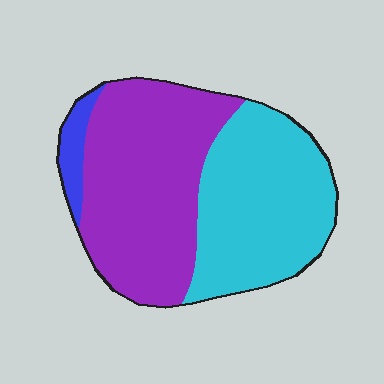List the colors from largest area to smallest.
From largest to smallest: purple, cyan, blue.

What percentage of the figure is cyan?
Cyan covers 43% of the figure.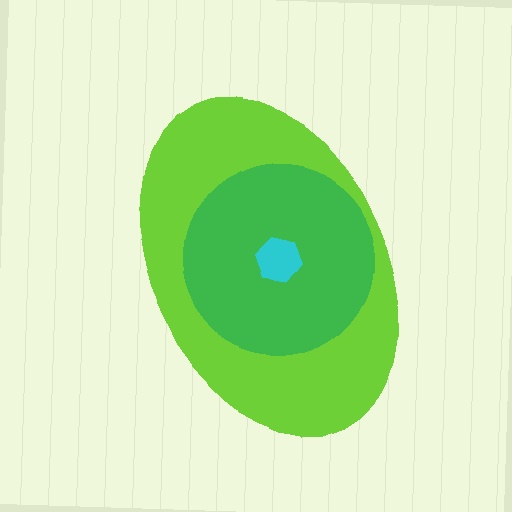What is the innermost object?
The cyan hexagon.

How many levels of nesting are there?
3.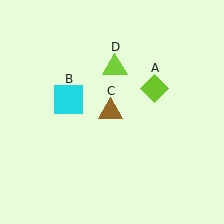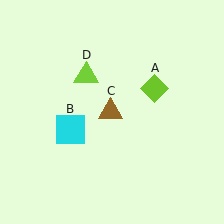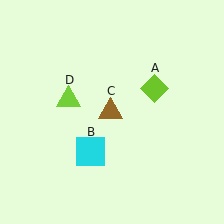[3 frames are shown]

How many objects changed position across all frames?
2 objects changed position: cyan square (object B), lime triangle (object D).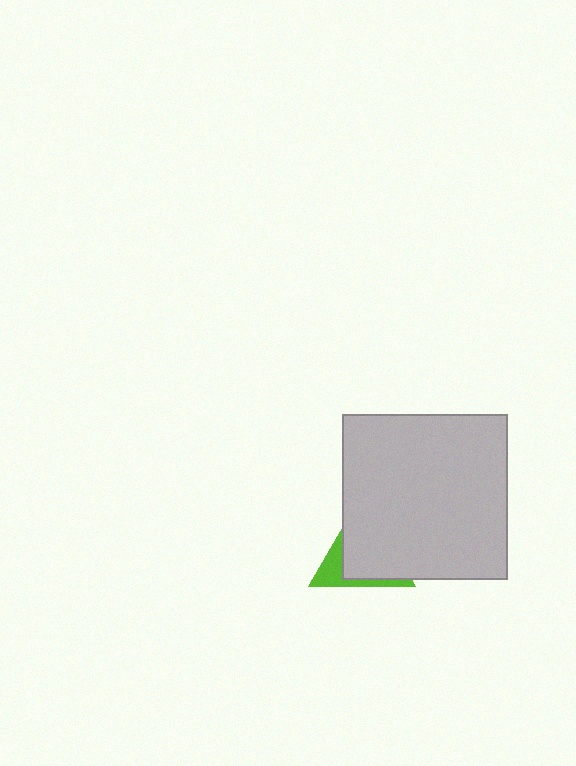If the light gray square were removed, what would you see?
You would see the complete lime triangle.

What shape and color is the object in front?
The object in front is a light gray square.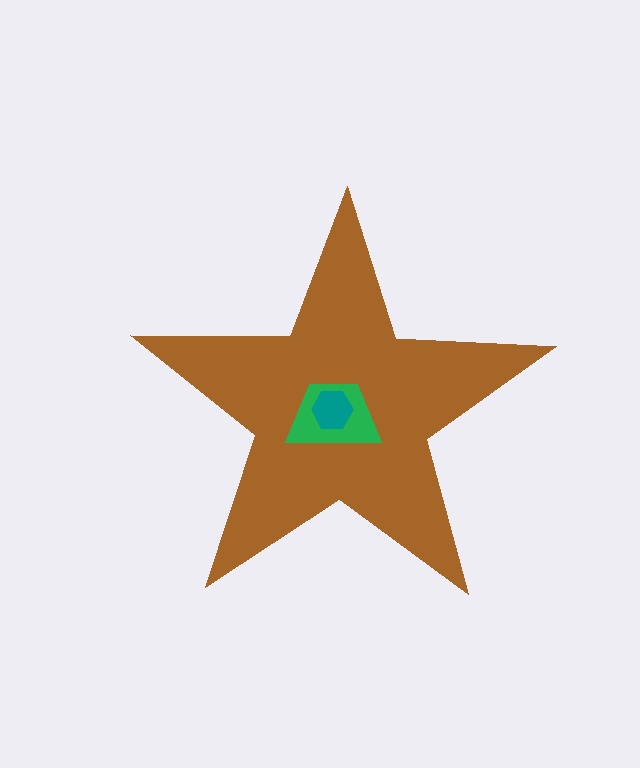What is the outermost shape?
The brown star.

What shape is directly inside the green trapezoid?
The teal hexagon.